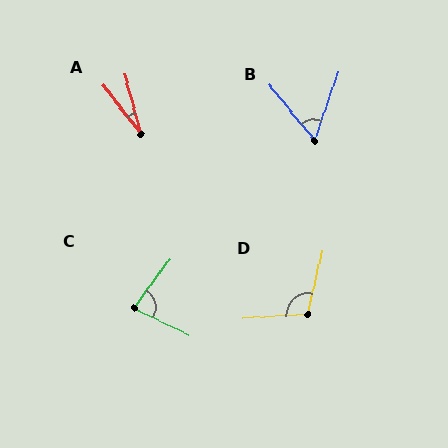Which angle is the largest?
D, at approximately 107 degrees.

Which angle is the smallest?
A, at approximately 23 degrees.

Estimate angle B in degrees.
Approximately 59 degrees.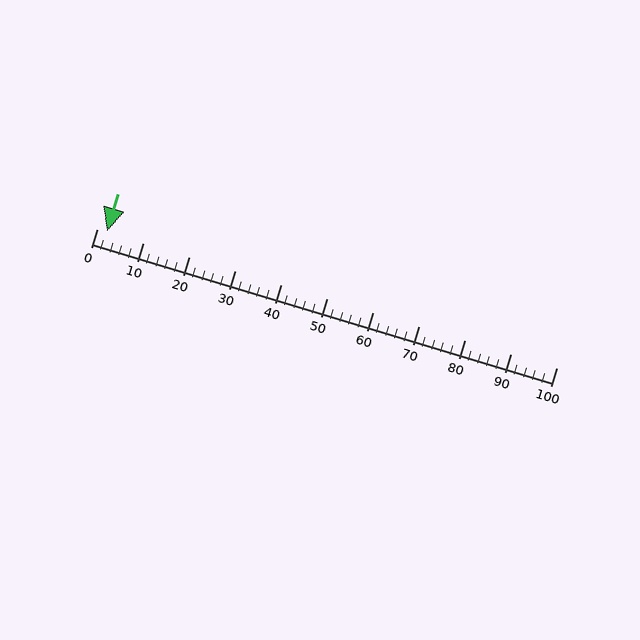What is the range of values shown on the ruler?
The ruler shows values from 0 to 100.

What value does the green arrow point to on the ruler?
The green arrow points to approximately 2.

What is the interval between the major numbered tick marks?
The major tick marks are spaced 10 units apart.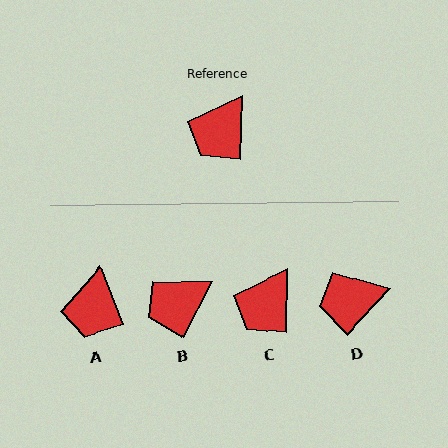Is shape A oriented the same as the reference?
No, it is off by about 23 degrees.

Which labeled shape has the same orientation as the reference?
C.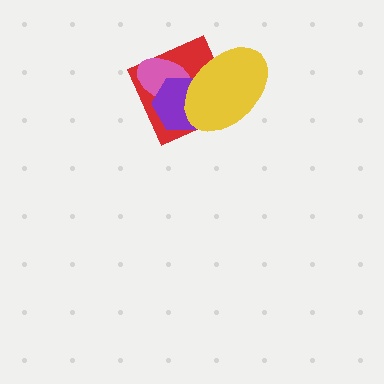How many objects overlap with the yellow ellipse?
3 objects overlap with the yellow ellipse.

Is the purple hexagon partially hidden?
Yes, it is partially covered by another shape.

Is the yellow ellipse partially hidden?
No, no other shape covers it.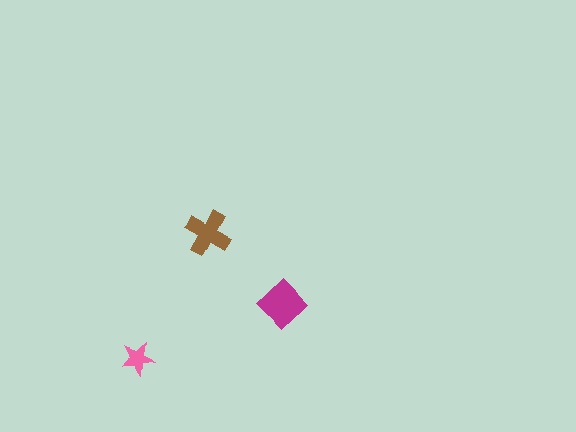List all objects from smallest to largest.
The pink star, the brown cross, the magenta diamond.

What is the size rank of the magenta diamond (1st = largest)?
1st.